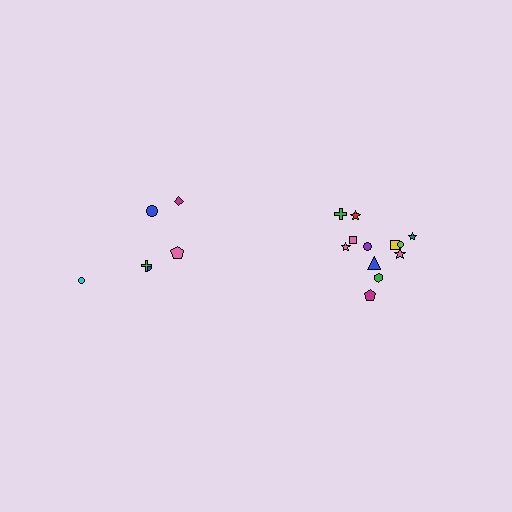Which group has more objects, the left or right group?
The right group.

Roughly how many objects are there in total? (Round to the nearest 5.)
Roughly 20 objects in total.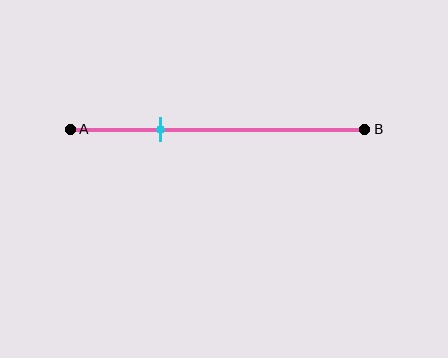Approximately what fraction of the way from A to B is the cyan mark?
The cyan mark is approximately 30% of the way from A to B.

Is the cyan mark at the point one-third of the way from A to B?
Yes, the mark is approximately at the one-third point.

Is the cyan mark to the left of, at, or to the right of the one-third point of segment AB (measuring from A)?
The cyan mark is approximately at the one-third point of segment AB.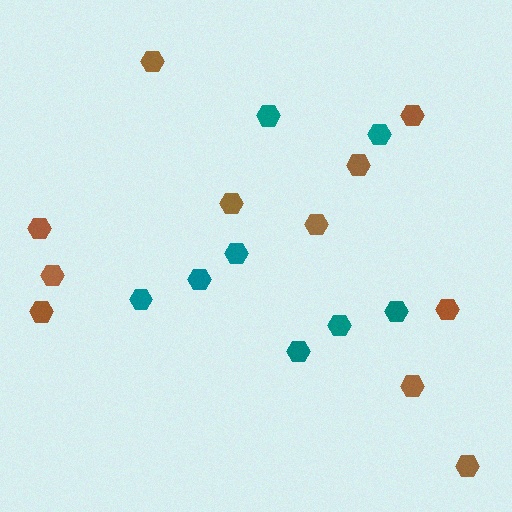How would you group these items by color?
There are 2 groups: one group of teal hexagons (8) and one group of brown hexagons (11).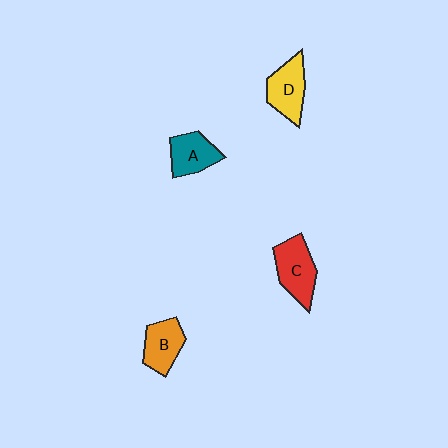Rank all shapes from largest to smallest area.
From largest to smallest: C (red), D (yellow), B (orange), A (teal).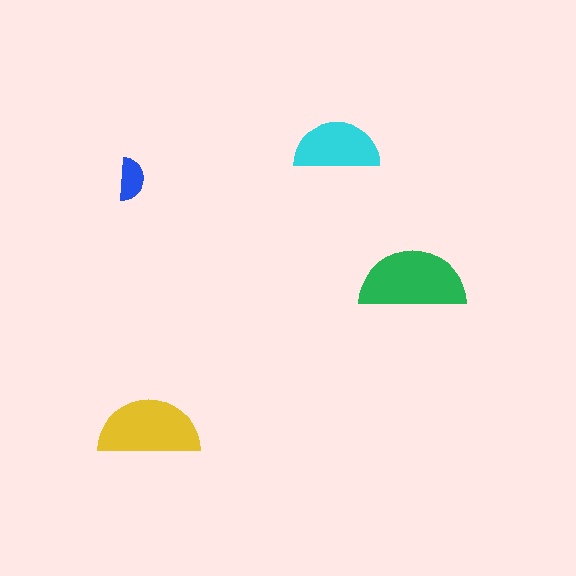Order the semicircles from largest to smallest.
the green one, the yellow one, the cyan one, the blue one.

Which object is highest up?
The cyan semicircle is topmost.